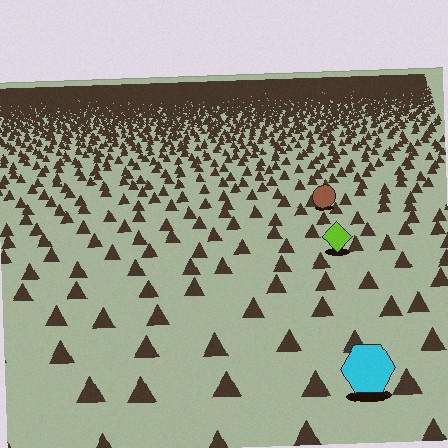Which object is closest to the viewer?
The cyan hexagon is closest. The texture marks near it are larger and more spread out.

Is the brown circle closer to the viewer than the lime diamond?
No. The lime diamond is closer — you can tell from the texture gradient: the ground texture is coarser near it.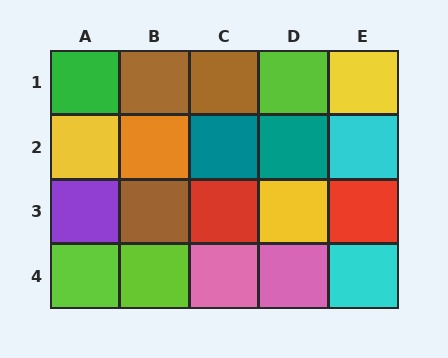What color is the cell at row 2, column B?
Orange.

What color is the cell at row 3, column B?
Brown.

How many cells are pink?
2 cells are pink.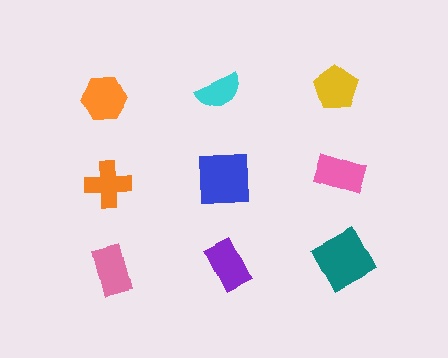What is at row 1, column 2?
A cyan semicircle.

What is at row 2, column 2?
A blue square.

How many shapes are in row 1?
3 shapes.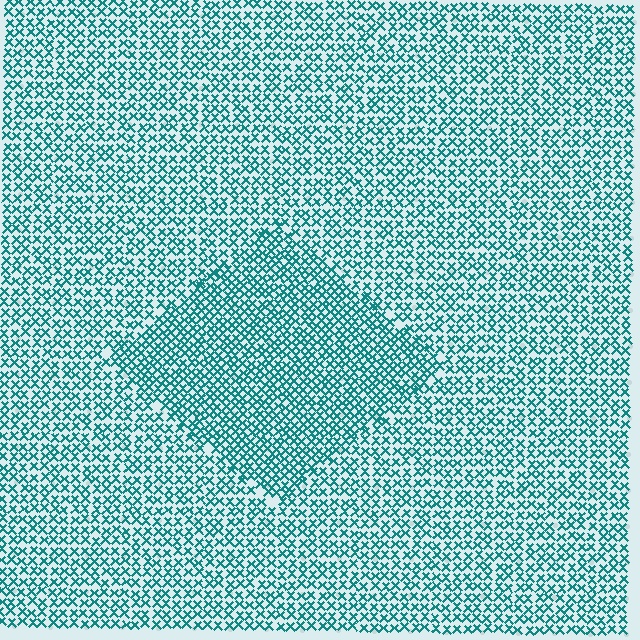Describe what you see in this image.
The image contains small teal elements arranged at two different densities. A diamond-shaped region is visible where the elements are more densely packed than the surrounding area.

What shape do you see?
I see a diamond.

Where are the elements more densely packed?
The elements are more densely packed inside the diamond boundary.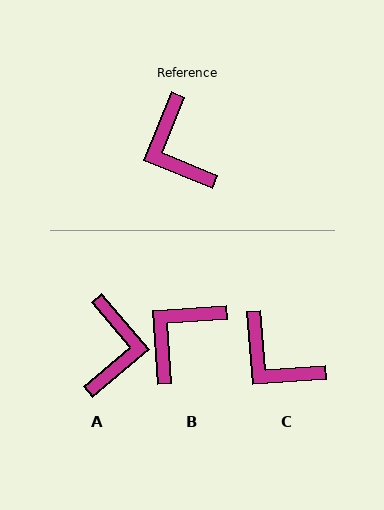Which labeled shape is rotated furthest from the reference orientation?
A, about 152 degrees away.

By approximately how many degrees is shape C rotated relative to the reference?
Approximately 27 degrees counter-clockwise.